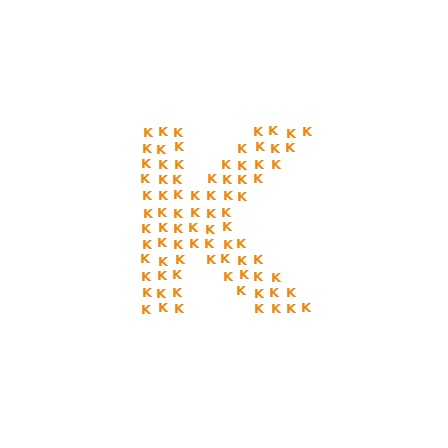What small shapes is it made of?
It is made of small letter K's.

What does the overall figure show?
The overall figure shows the letter K.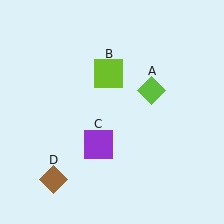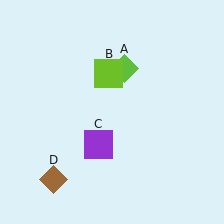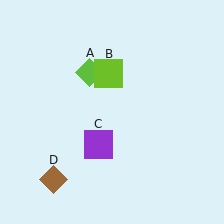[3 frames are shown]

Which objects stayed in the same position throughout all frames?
Lime square (object B) and purple square (object C) and brown diamond (object D) remained stationary.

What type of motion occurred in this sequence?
The lime diamond (object A) rotated counterclockwise around the center of the scene.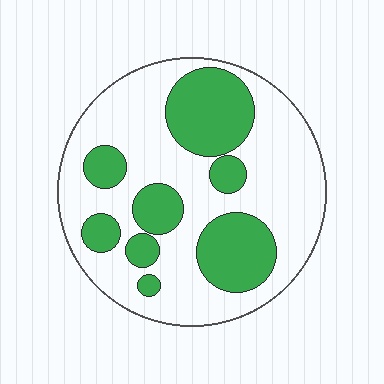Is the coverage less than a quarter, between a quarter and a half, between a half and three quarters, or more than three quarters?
Between a quarter and a half.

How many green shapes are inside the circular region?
8.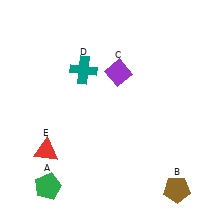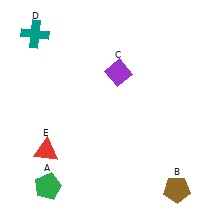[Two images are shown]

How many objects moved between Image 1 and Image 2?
1 object moved between the two images.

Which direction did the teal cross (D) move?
The teal cross (D) moved left.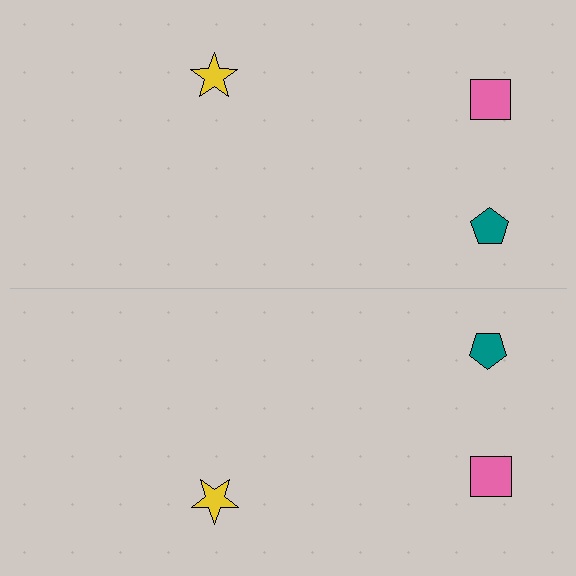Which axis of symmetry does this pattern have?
The pattern has a horizontal axis of symmetry running through the center of the image.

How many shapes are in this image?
There are 6 shapes in this image.